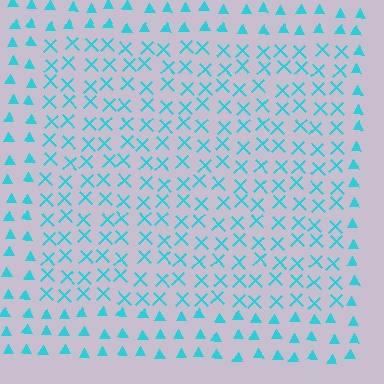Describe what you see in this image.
The image is filled with small cyan elements arranged in a uniform grid. A rectangle-shaped region contains X marks, while the surrounding area contains triangles. The boundary is defined purely by the change in element shape.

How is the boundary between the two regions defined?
The boundary is defined by a change in element shape: X marks inside vs. triangles outside. All elements share the same color and spacing.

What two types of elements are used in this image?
The image uses X marks inside the rectangle region and triangles outside it.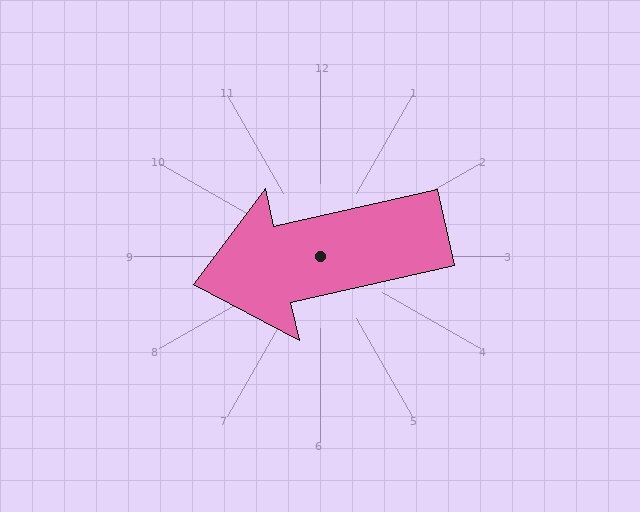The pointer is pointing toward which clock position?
Roughly 9 o'clock.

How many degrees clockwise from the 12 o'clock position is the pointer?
Approximately 257 degrees.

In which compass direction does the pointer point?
West.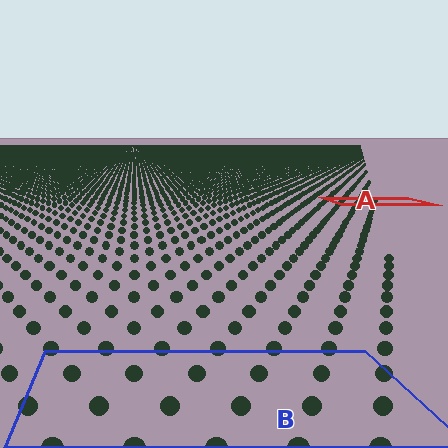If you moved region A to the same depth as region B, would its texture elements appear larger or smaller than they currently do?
They would appear larger. At a closer depth, the same texture elements are projected at a bigger on-screen size.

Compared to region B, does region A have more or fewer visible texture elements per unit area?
Region A has more texture elements per unit area — they are packed more densely because it is farther away.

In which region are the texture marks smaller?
The texture marks are smaller in region A, because it is farther away.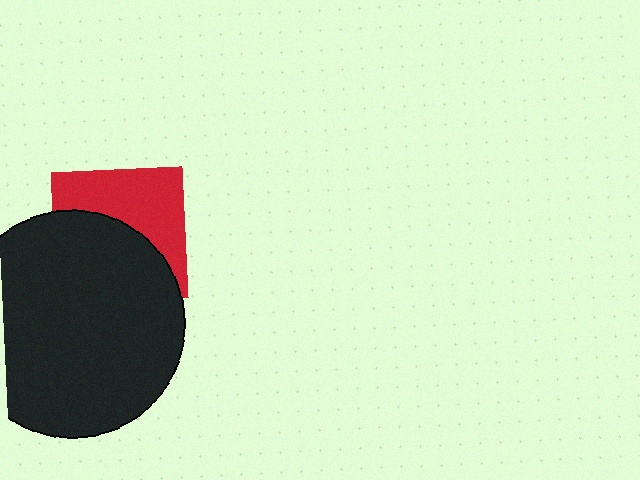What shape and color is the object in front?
The object in front is a black circle.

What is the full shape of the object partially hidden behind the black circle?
The partially hidden object is a red square.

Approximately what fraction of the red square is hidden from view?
Roughly 53% of the red square is hidden behind the black circle.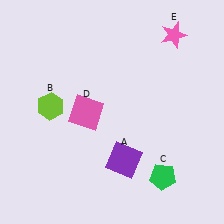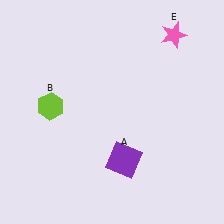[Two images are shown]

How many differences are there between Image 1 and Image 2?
There are 2 differences between the two images.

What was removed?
The pink square (D), the green pentagon (C) were removed in Image 2.